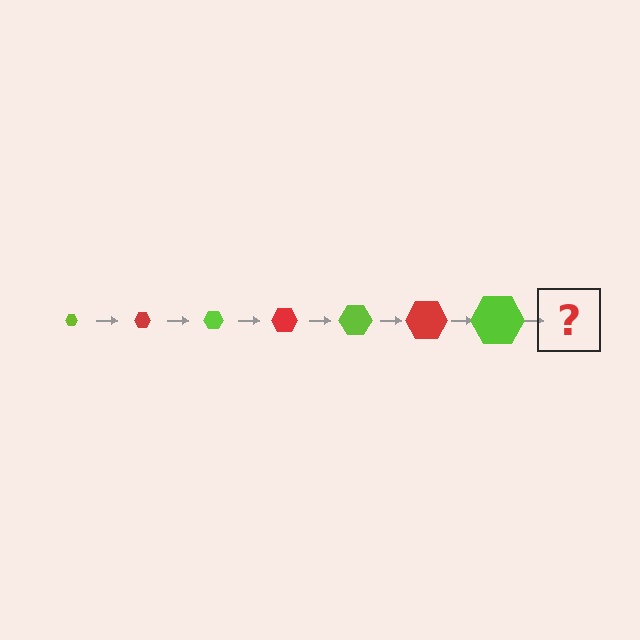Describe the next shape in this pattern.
It should be a red hexagon, larger than the previous one.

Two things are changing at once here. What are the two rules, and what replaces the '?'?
The two rules are that the hexagon grows larger each step and the color cycles through lime and red. The '?' should be a red hexagon, larger than the previous one.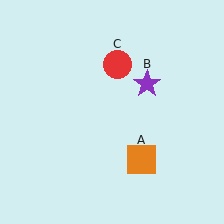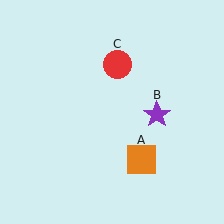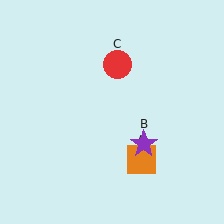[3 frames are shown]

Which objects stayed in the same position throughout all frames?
Orange square (object A) and red circle (object C) remained stationary.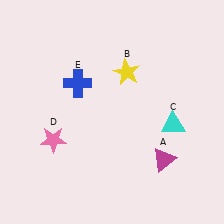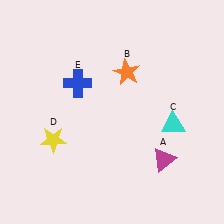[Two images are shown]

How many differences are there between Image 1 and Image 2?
There are 2 differences between the two images.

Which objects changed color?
B changed from yellow to orange. D changed from pink to yellow.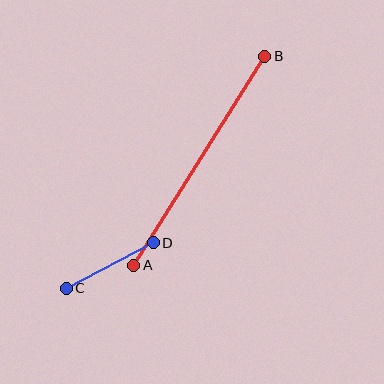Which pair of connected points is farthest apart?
Points A and B are farthest apart.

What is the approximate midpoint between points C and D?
The midpoint is at approximately (110, 265) pixels.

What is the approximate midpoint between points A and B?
The midpoint is at approximately (199, 161) pixels.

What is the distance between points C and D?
The distance is approximately 98 pixels.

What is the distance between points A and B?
The distance is approximately 247 pixels.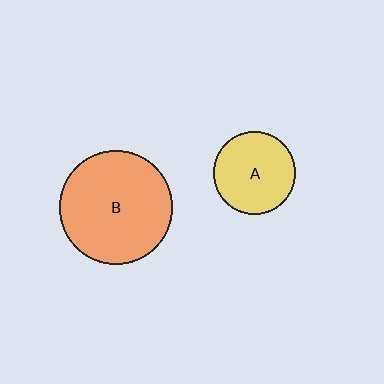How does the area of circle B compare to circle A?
Approximately 1.9 times.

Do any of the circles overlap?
No, none of the circles overlap.